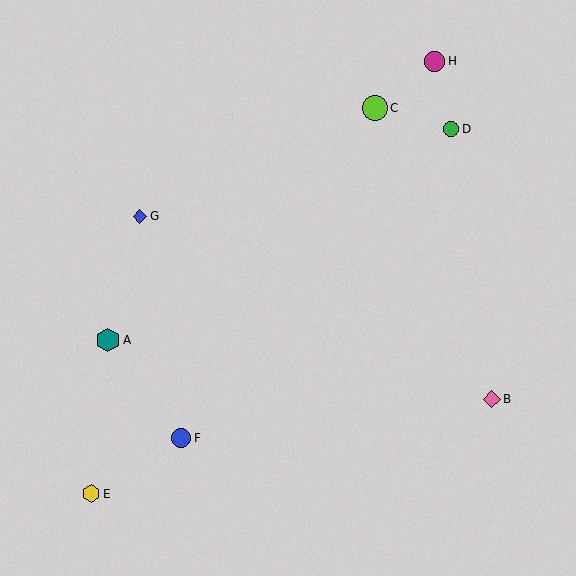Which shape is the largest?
The lime circle (labeled C) is the largest.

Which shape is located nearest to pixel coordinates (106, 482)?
The yellow hexagon (labeled E) at (91, 494) is nearest to that location.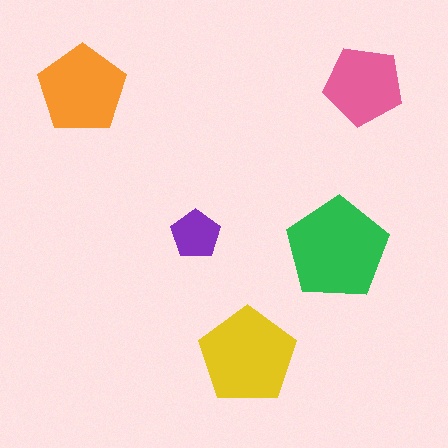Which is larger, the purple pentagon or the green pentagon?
The green one.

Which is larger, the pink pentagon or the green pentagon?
The green one.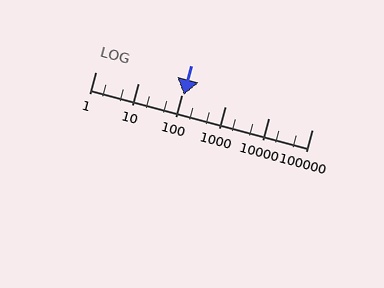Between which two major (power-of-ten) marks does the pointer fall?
The pointer is between 100 and 1000.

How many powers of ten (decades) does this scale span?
The scale spans 5 decades, from 1 to 100000.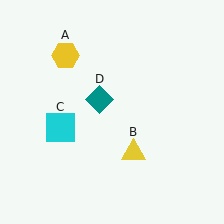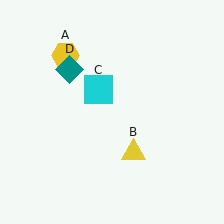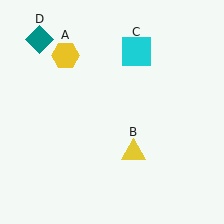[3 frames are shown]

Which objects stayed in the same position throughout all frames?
Yellow hexagon (object A) and yellow triangle (object B) remained stationary.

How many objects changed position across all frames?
2 objects changed position: cyan square (object C), teal diamond (object D).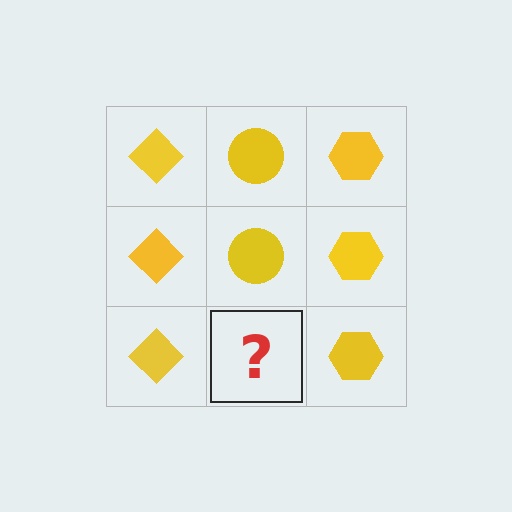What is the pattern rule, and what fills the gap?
The rule is that each column has a consistent shape. The gap should be filled with a yellow circle.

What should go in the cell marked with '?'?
The missing cell should contain a yellow circle.